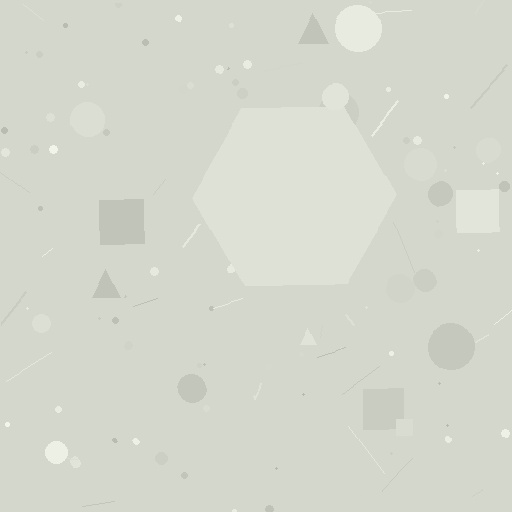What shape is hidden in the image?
A hexagon is hidden in the image.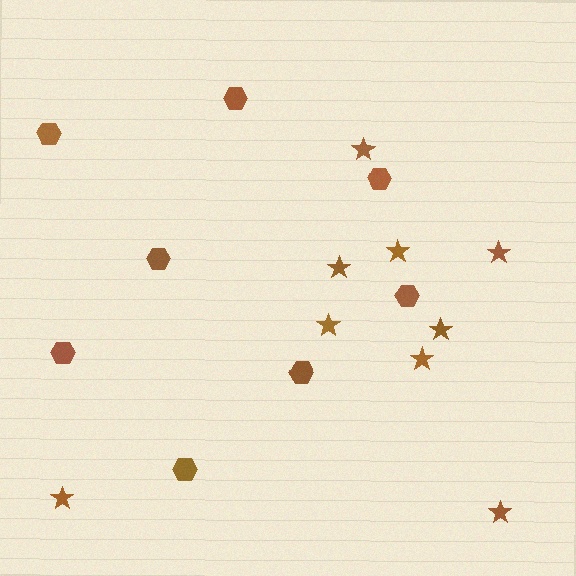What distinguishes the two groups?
There are 2 groups: one group of hexagons (8) and one group of stars (9).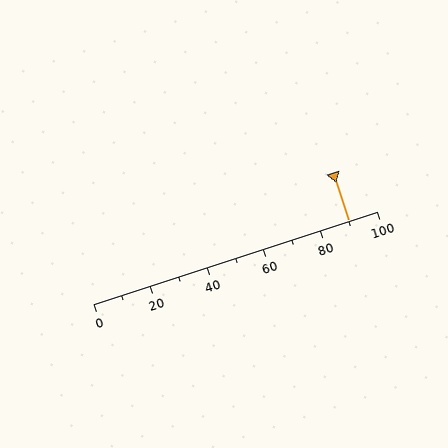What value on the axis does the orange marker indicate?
The marker indicates approximately 90.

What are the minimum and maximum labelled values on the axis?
The axis runs from 0 to 100.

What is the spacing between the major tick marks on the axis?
The major ticks are spaced 20 apart.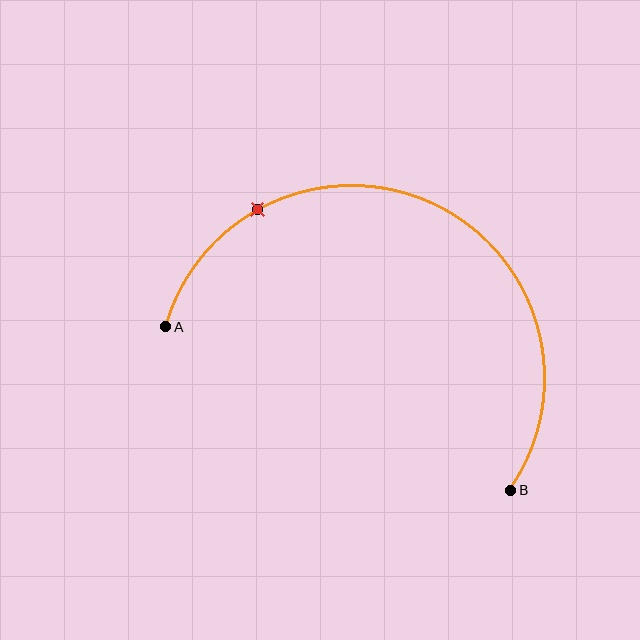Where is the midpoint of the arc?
The arc midpoint is the point on the curve farthest from the straight line joining A and B. It sits above that line.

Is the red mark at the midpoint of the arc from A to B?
No. The red mark lies on the arc but is closer to endpoint A. The arc midpoint would be at the point on the curve equidistant along the arc from both A and B.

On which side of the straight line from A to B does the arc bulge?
The arc bulges above the straight line connecting A and B.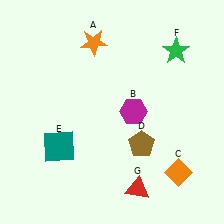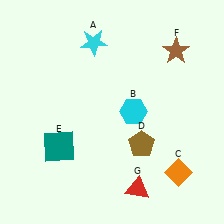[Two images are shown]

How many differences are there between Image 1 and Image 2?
There are 3 differences between the two images.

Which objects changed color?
A changed from orange to cyan. B changed from magenta to cyan. F changed from green to brown.